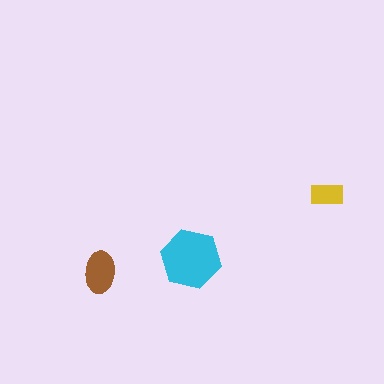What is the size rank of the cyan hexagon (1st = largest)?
1st.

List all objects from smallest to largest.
The yellow rectangle, the brown ellipse, the cyan hexagon.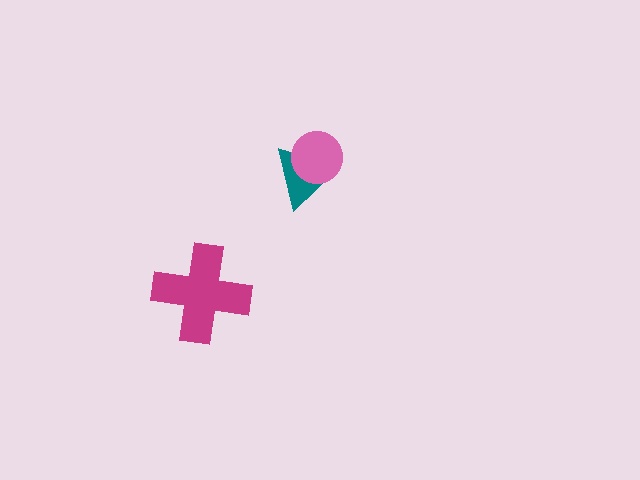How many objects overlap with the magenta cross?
0 objects overlap with the magenta cross.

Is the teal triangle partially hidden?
Yes, it is partially covered by another shape.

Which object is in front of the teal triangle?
The pink circle is in front of the teal triangle.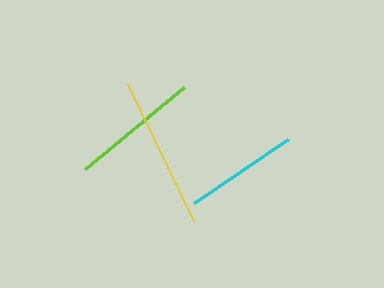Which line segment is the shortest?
The cyan line is the shortest at approximately 114 pixels.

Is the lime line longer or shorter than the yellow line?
The yellow line is longer than the lime line.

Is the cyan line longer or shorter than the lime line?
The lime line is longer than the cyan line.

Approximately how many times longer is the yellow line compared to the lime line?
The yellow line is approximately 1.2 times the length of the lime line.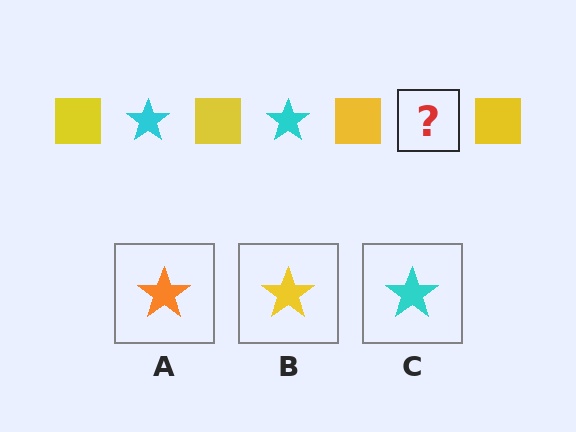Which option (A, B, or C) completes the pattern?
C.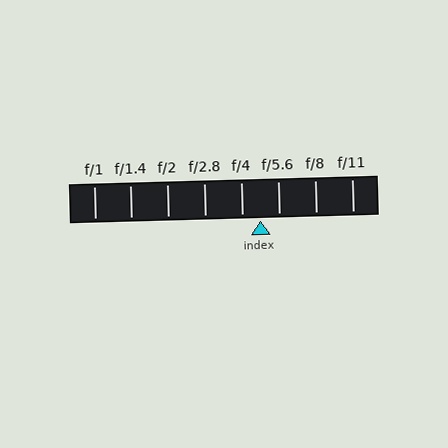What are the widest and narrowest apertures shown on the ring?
The widest aperture shown is f/1 and the narrowest is f/11.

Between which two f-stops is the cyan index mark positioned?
The index mark is between f/4 and f/5.6.